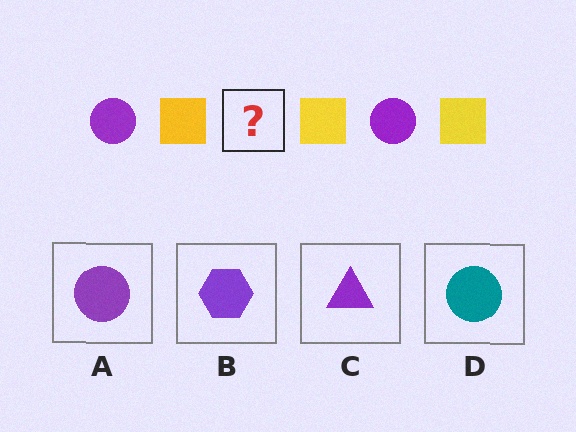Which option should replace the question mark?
Option A.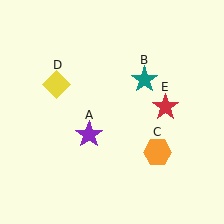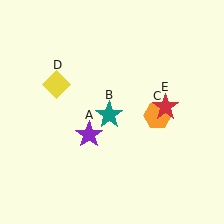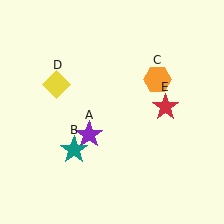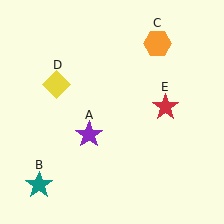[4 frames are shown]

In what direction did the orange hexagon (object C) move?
The orange hexagon (object C) moved up.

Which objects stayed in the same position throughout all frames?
Purple star (object A) and yellow diamond (object D) and red star (object E) remained stationary.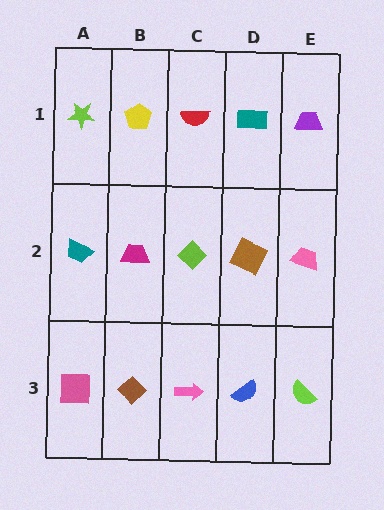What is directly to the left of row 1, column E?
A teal rectangle.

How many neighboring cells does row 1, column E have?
2.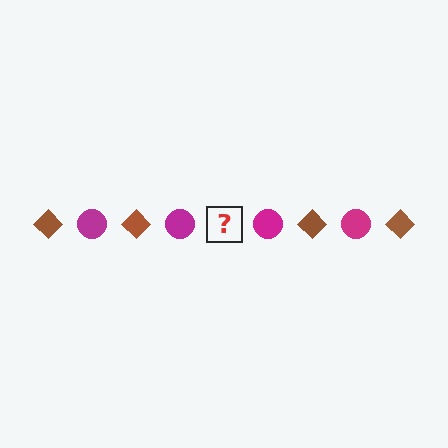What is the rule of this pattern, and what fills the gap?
The rule is that the pattern alternates between brown diamond and magenta circle. The gap should be filled with a brown diamond.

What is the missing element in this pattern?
The missing element is a brown diamond.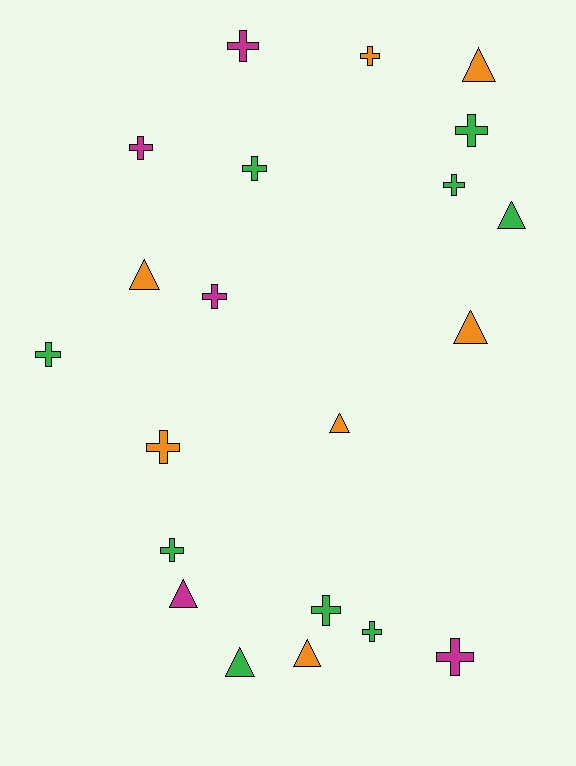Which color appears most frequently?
Green, with 9 objects.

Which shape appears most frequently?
Cross, with 13 objects.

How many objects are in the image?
There are 21 objects.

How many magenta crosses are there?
There are 4 magenta crosses.